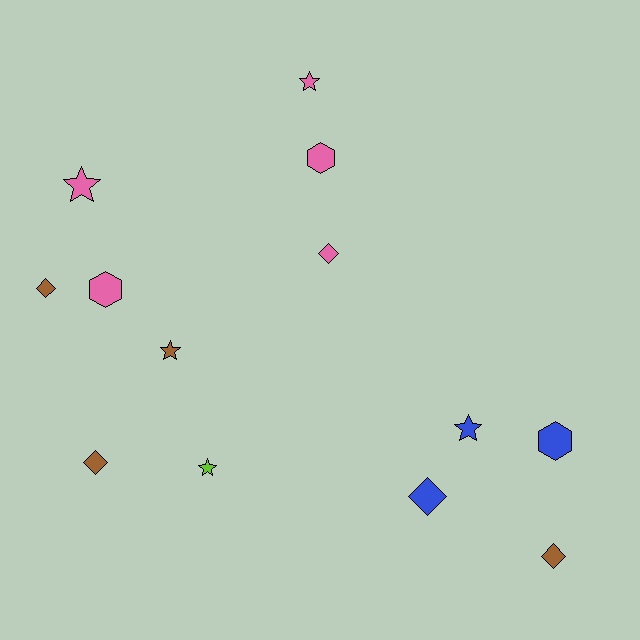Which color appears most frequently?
Pink, with 5 objects.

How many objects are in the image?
There are 13 objects.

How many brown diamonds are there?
There are 3 brown diamonds.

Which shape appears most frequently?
Star, with 5 objects.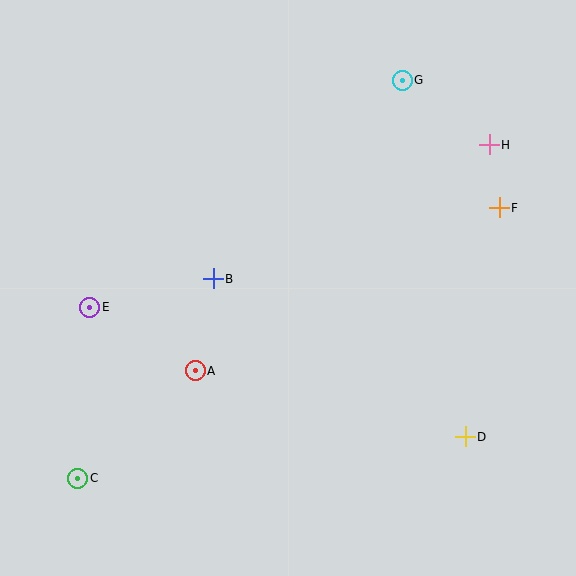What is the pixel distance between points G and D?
The distance between G and D is 362 pixels.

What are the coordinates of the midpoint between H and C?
The midpoint between H and C is at (283, 311).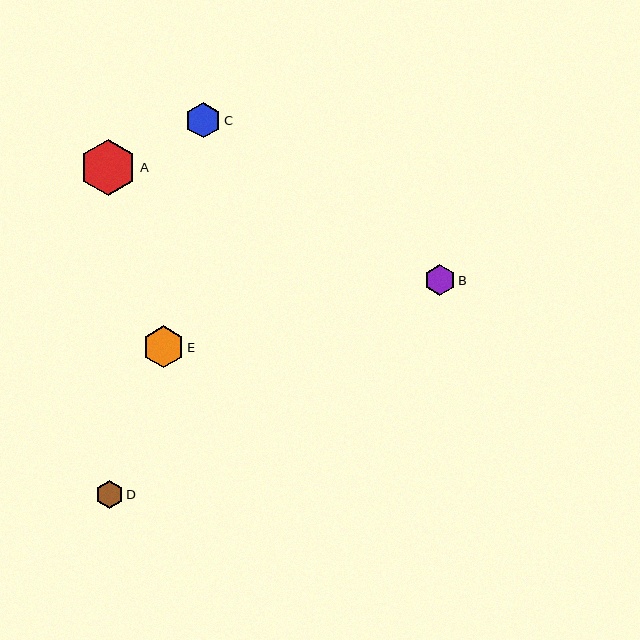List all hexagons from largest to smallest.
From largest to smallest: A, E, C, B, D.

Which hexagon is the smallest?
Hexagon D is the smallest with a size of approximately 28 pixels.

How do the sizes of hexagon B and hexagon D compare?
Hexagon B and hexagon D are approximately the same size.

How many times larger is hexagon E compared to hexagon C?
Hexagon E is approximately 1.2 times the size of hexagon C.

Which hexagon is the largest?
Hexagon A is the largest with a size of approximately 57 pixels.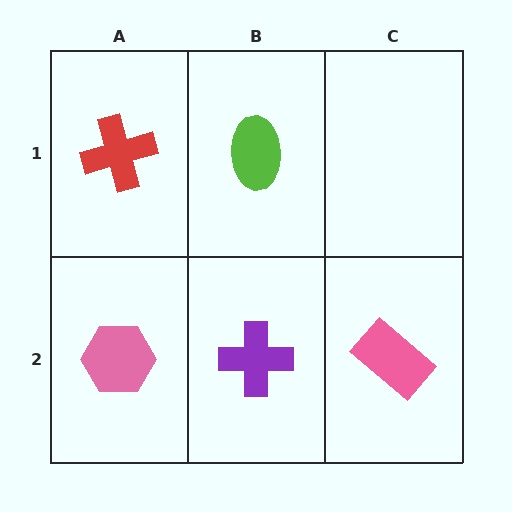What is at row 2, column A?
A pink hexagon.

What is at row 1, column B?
A lime ellipse.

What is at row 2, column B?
A purple cross.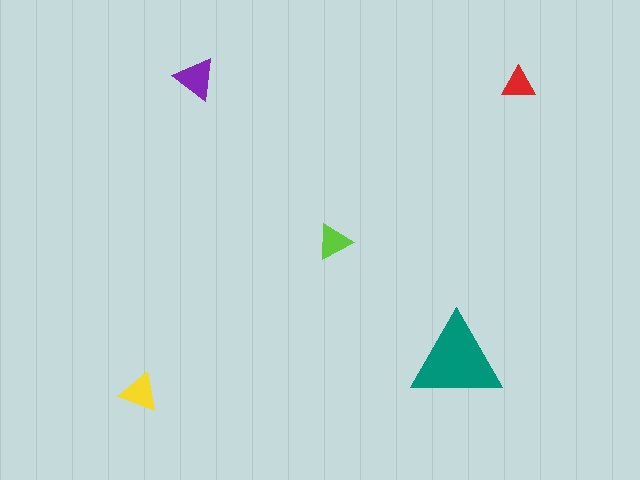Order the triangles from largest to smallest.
the teal one, the purple one, the yellow one, the lime one, the red one.